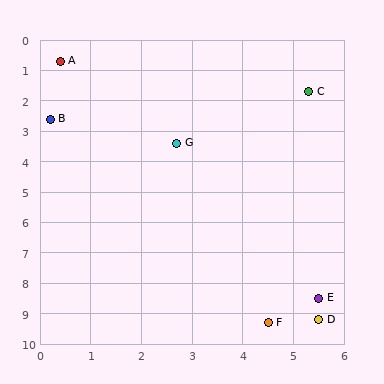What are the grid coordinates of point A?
Point A is at approximately (0.4, 0.7).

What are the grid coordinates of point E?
Point E is at approximately (5.5, 8.5).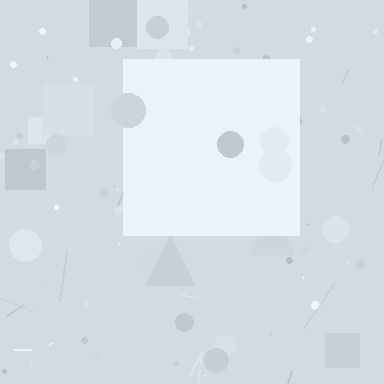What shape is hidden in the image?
A square is hidden in the image.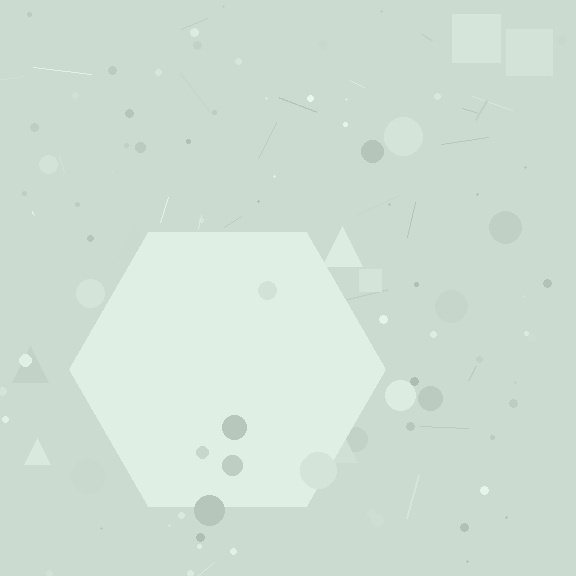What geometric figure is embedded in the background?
A hexagon is embedded in the background.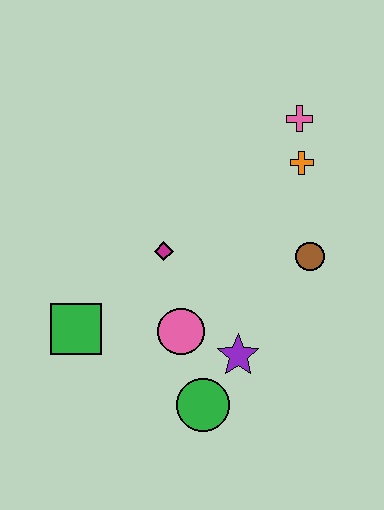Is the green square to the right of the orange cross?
No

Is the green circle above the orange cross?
No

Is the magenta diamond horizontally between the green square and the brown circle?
Yes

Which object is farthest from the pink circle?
The pink cross is farthest from the pink circle.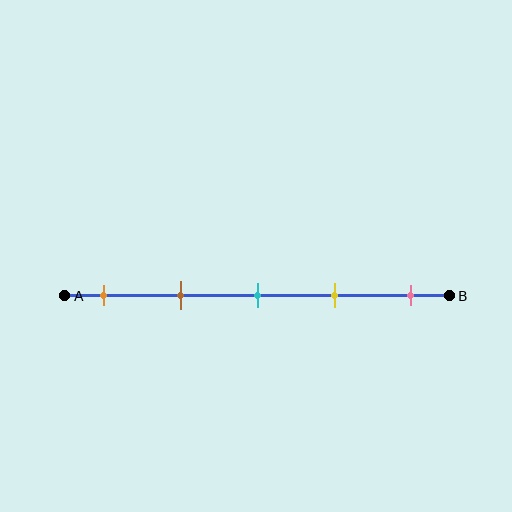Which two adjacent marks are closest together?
The cyan and yellow marks are the closest adjacent pair.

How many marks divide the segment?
There are 5 marks dividing the segment.